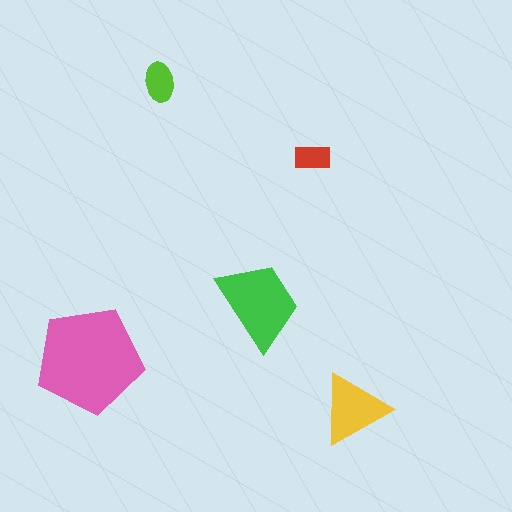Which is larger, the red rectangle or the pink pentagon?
The pink pentagon.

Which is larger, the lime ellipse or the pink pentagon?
The pink pentagon.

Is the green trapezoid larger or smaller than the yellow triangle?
Larger.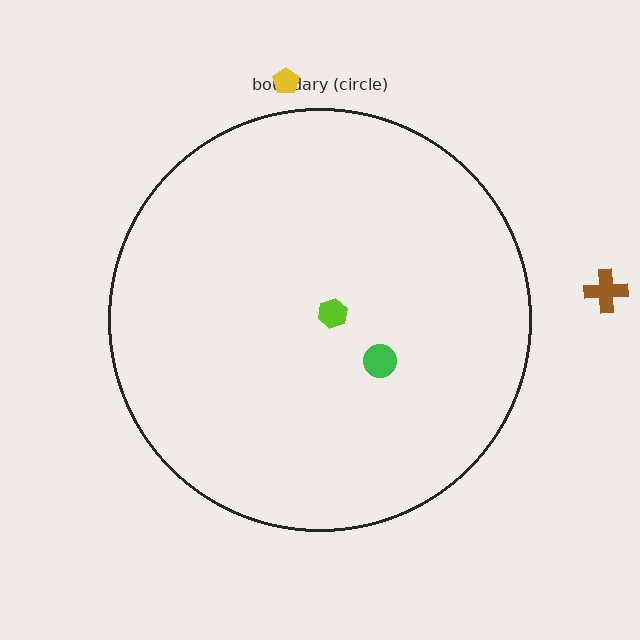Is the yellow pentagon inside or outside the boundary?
Outside.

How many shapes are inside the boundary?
2 inside, 2 outside.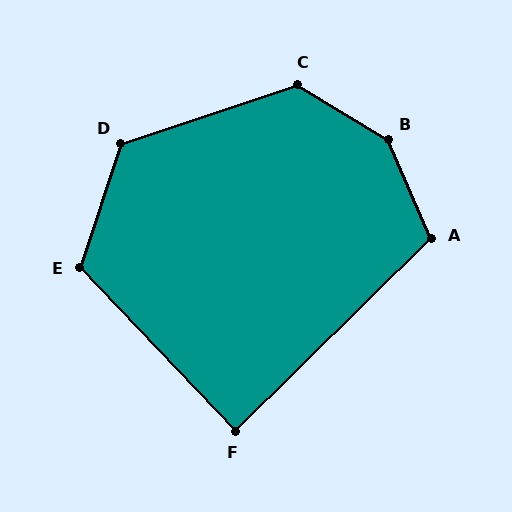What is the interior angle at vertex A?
Approximately 111 degrees (obtuse).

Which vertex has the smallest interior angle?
F, at approximately 89 degrees.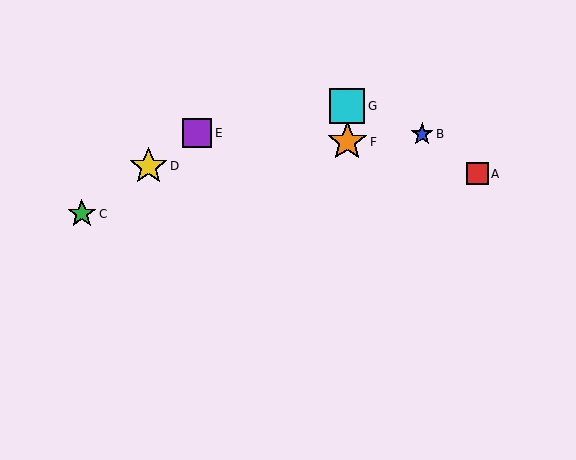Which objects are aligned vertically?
Objects F, G are aligned vertically.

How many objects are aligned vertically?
2 objects (F, G) are aligned vertically.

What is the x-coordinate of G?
Object G is at x≈347.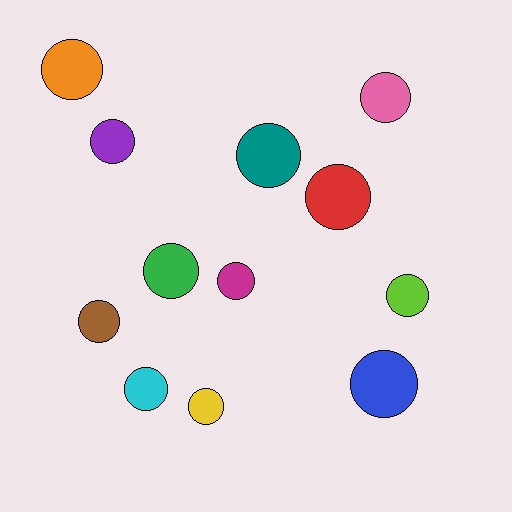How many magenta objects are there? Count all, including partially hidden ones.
There is 1 magenta object.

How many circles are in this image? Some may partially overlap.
There are 12 circles.